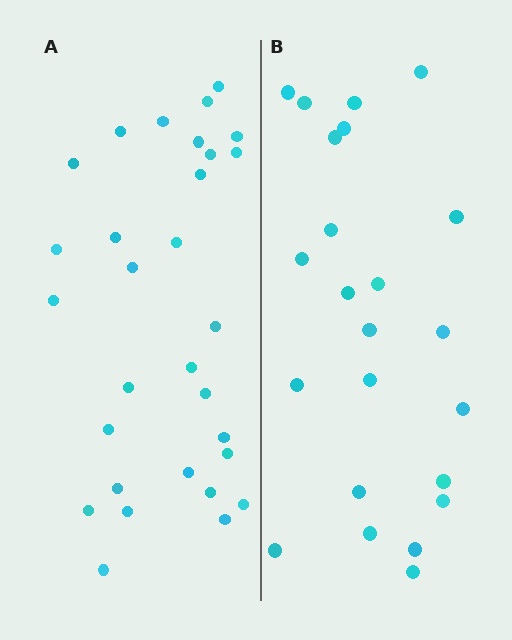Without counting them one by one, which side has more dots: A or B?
Region A (the left region) has more dots.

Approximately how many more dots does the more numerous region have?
Region A has roughly 8 or so more dots than region B.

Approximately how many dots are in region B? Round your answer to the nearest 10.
About 20 dots. (The exact count is 23, which rounds to 20.)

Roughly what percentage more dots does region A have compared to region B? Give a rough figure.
About 30% more.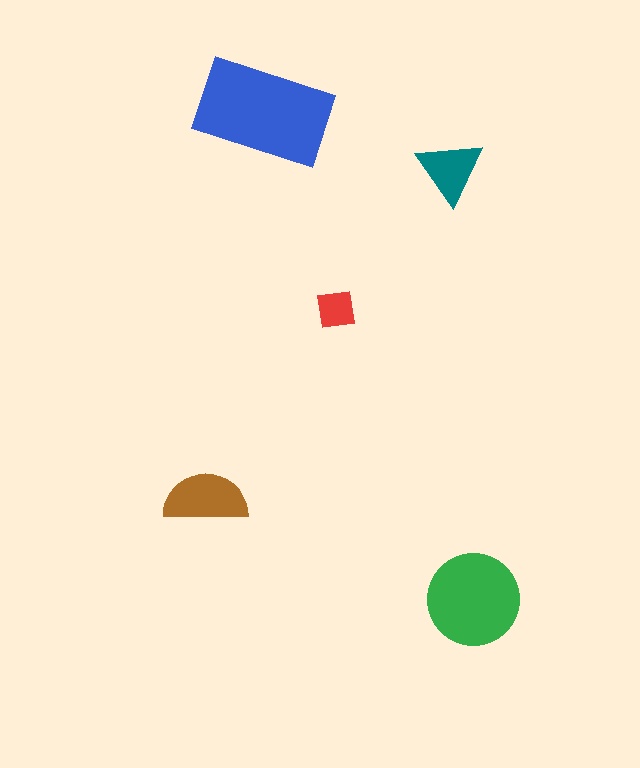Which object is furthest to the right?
The green circle is rightmost.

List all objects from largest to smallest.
The blue rectangle, the green circle, the brown semicircle, the teal triangle, the red square.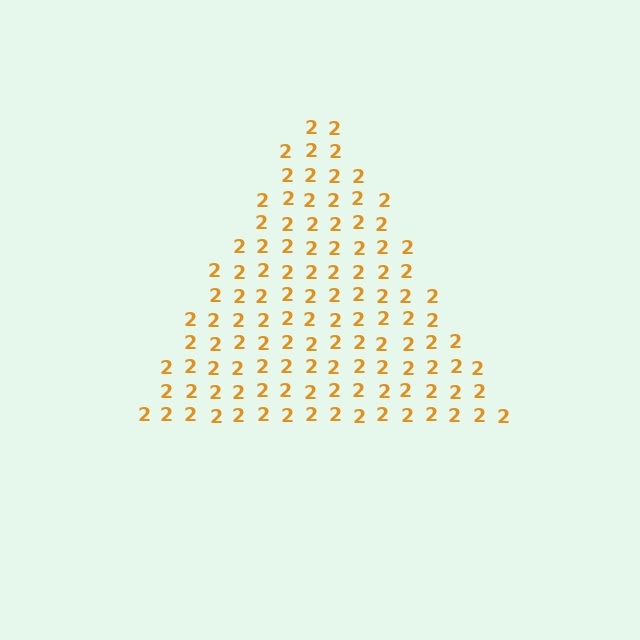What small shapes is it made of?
It is made of small digit 2's.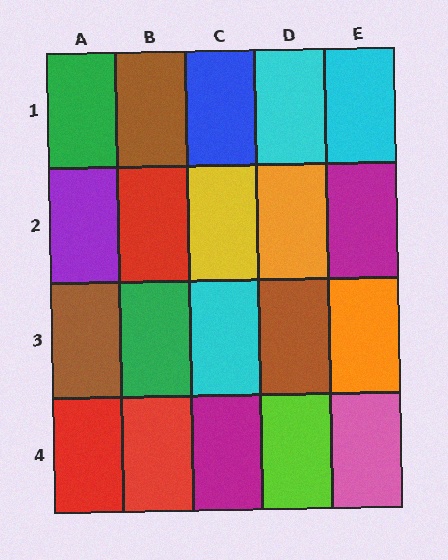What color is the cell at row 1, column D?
Cyan.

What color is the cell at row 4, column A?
Red.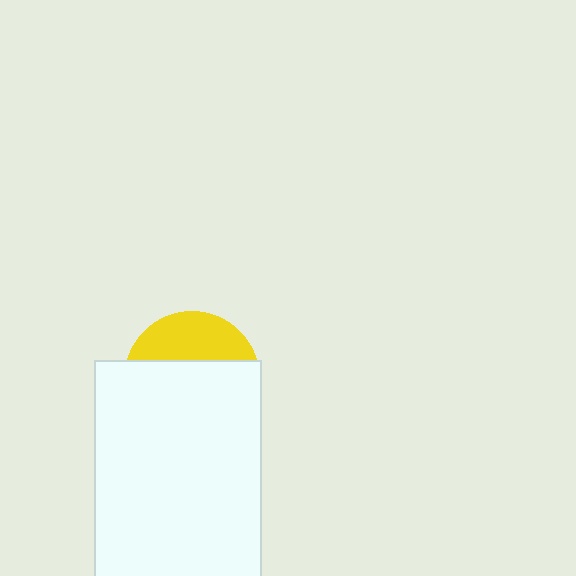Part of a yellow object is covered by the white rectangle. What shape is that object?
It is a circle.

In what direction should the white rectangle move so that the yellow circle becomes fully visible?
The white rectangle should move down. That is the shortest direction to clear the overlap and leave the yellow circle fully visible.